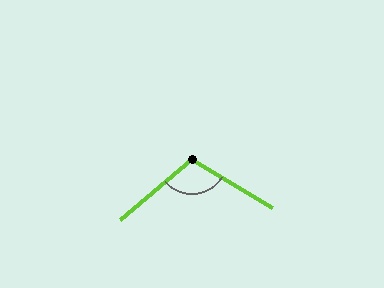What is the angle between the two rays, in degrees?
Approximately 109 degrees.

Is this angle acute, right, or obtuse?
It is obtuse.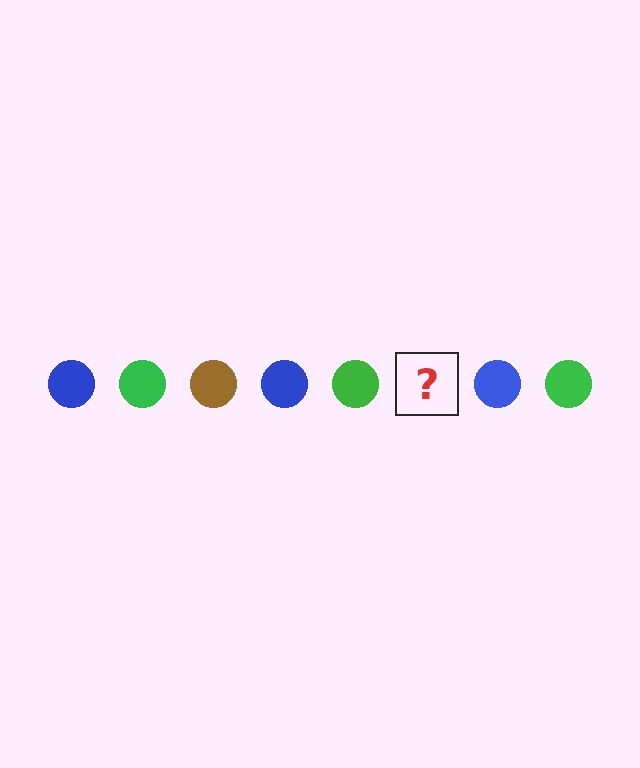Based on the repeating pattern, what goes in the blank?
The blank should be a brown circle.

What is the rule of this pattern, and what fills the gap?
The rule is that the pattern cycles through blue, green, brown circles. The gap should be filled with a brown circle.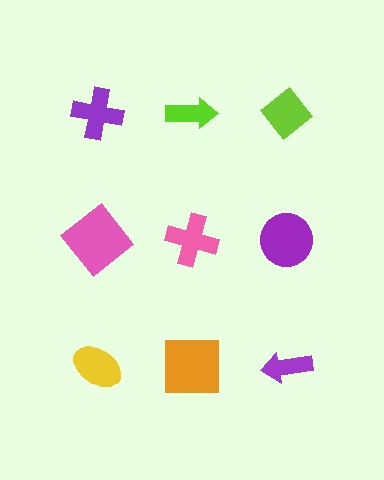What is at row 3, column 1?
A yellow ellipse.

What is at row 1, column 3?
A lime diamond.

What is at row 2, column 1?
A pink diamond.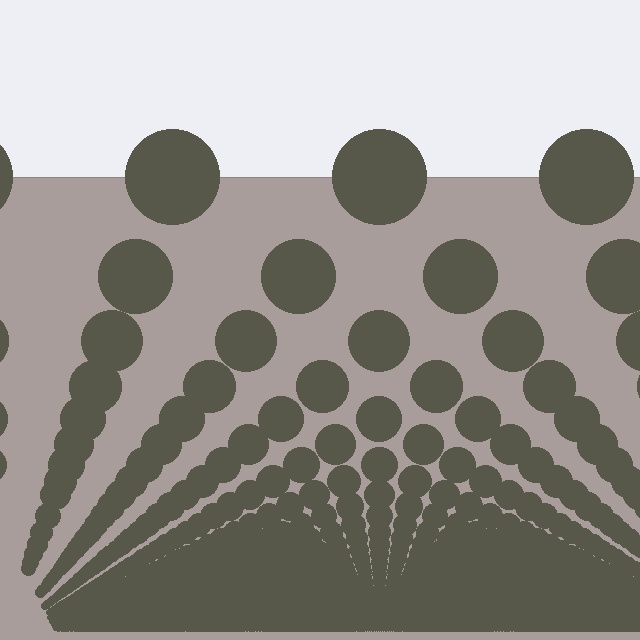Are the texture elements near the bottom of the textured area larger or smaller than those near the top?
Smaller. The gradient is inverted — elements near the bottom are smaller and denser.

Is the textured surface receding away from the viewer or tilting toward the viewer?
The surface appears to tilt toward the viewer. Texture elements get larger and sparser toward the top.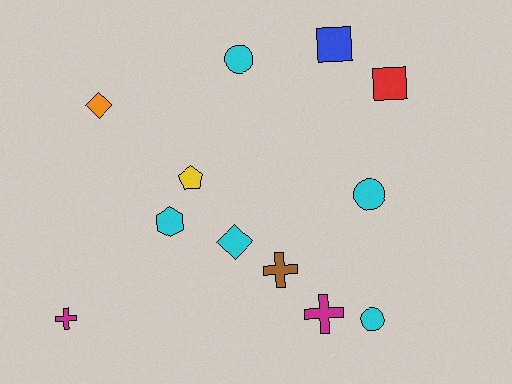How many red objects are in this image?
There is 1 red object.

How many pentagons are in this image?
There is 1 pentagon.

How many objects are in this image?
There are 12 objects.